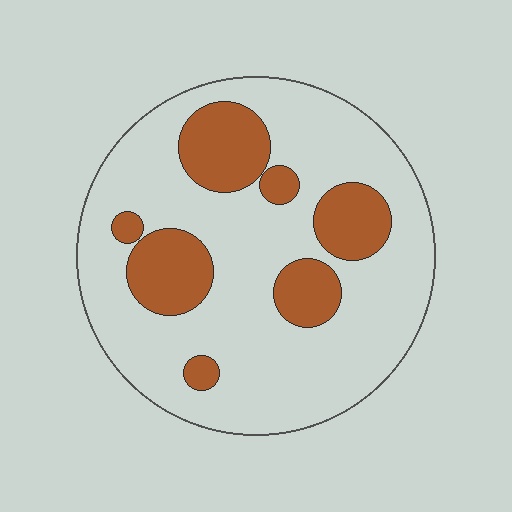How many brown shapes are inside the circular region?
7.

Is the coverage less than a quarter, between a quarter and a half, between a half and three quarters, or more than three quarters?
Less than a quarter.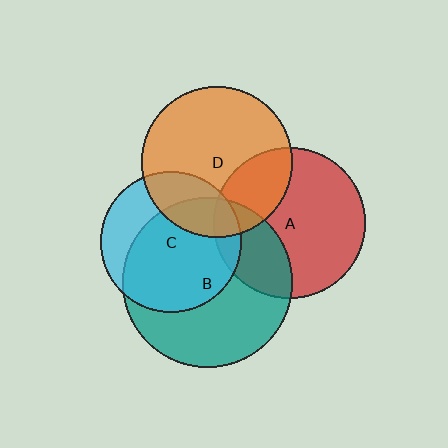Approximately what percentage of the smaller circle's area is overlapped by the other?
Approximately 25%.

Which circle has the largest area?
Circle B (teal).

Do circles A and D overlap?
Yes.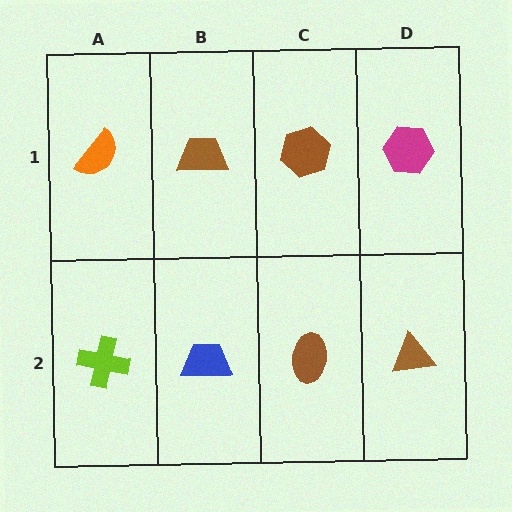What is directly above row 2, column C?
A brown hexagon.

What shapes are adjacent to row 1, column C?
A brown ellipse (row 2, column C), a brown trapezoid (row 1, column B), a magenta hexagon (row 1, column D).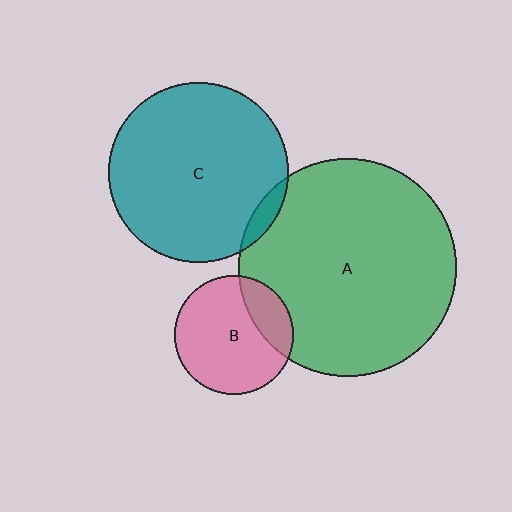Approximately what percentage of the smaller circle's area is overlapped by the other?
Approximately 20%.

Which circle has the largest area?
Circle A (green).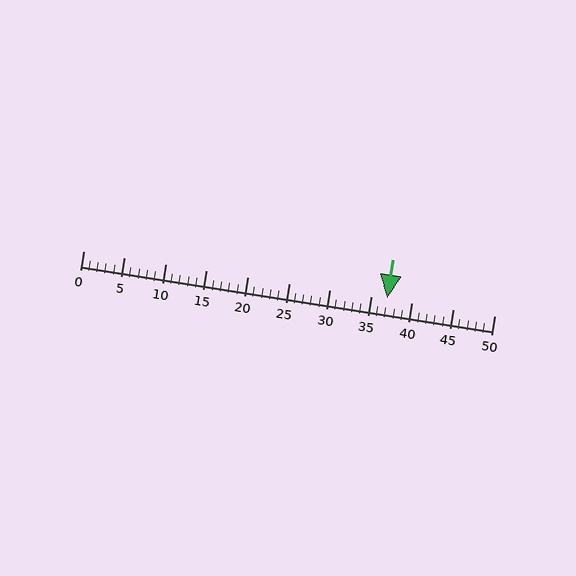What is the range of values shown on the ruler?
The ruler shows values from 0 to 50.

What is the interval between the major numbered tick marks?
The major tick marks are spaced 5 units apart.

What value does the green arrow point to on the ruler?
The green arrow points to approximately 37.